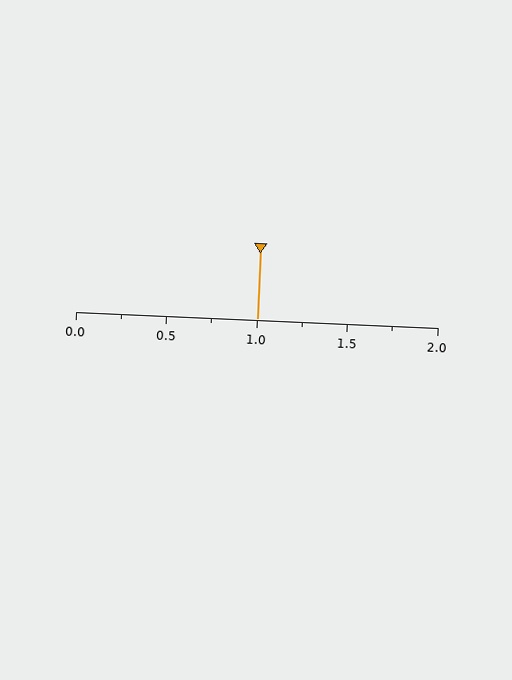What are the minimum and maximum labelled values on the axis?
The axis runs from 0.0 to 2.0.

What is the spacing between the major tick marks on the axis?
The major ticks are spaced 0.5 apart.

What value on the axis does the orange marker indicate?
The marker indicates approximately 1.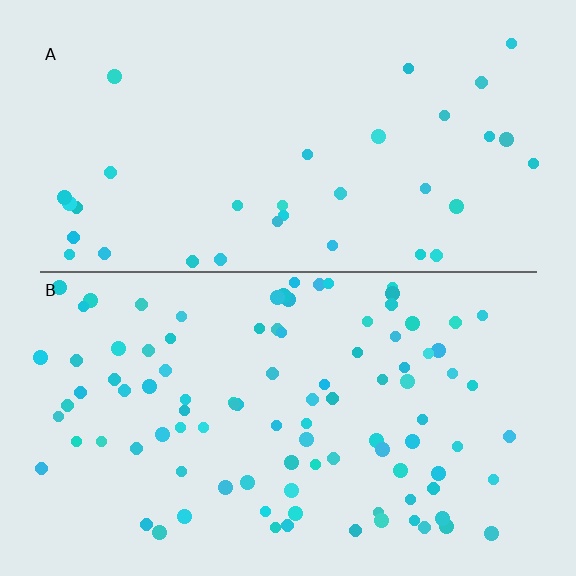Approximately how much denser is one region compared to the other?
Approximately 2.8× — region B over region A.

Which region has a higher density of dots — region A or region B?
B (the bottom).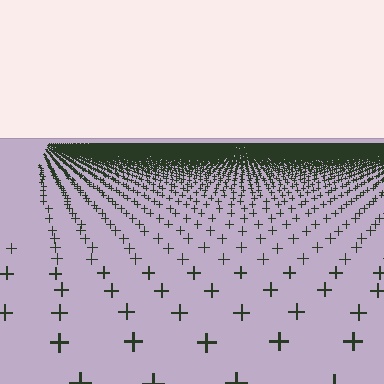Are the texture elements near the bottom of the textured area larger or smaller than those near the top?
Larger. Near the bottom, elements are closer to the viewer and appear at a bigger on-screen size.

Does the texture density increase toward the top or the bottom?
Density increases toward the top.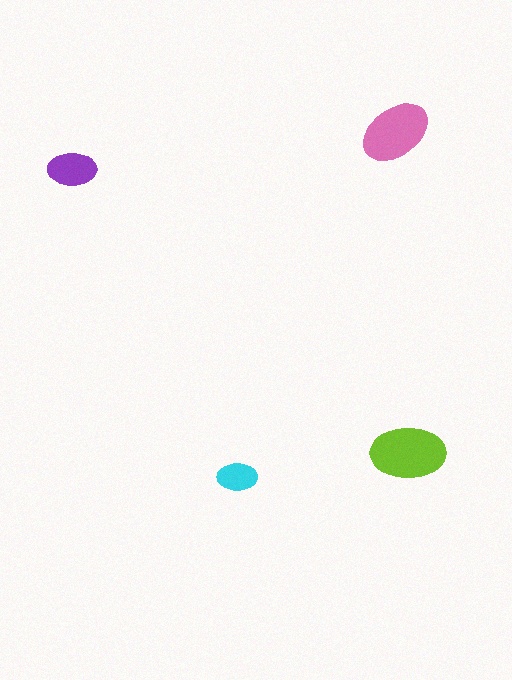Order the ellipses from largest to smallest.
the lime one, the pink one, the purple one, the cyan one.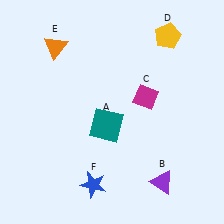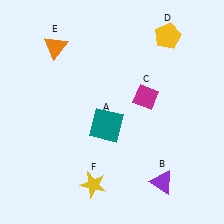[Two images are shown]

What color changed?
The star (F) changed from blue in Image 1 to yellow in Image 2.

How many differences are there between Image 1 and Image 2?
There is 1 difference between the two images.